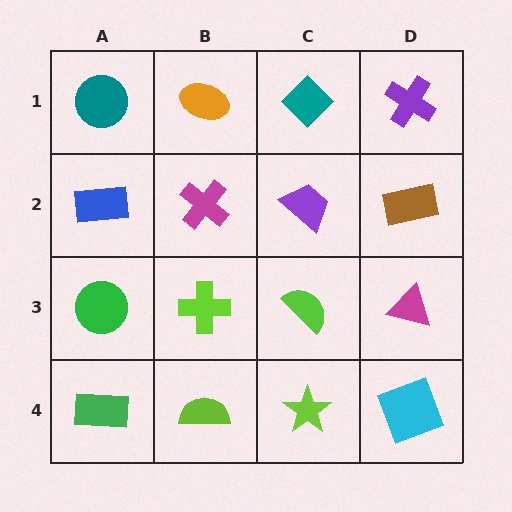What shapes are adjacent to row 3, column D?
A brown rectangle (row 2, column D), a cyan square (row 4, column D), a lime semicircle (row 3, column C).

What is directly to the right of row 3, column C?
A magenta triangle.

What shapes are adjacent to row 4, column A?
A green circle (row 3, column A), a lime semicircle (row 4, column B).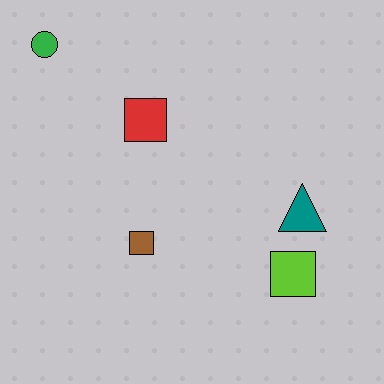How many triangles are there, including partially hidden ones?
There is 1 triangle.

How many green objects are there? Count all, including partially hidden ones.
There is 1 green object.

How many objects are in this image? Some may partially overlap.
There are 5 objects.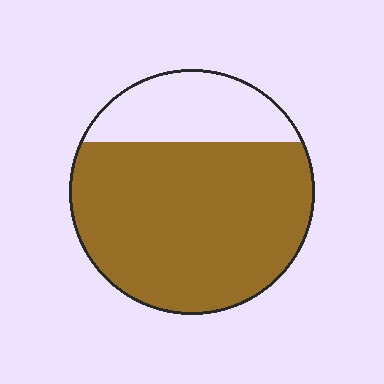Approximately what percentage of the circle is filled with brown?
Approximately 75%.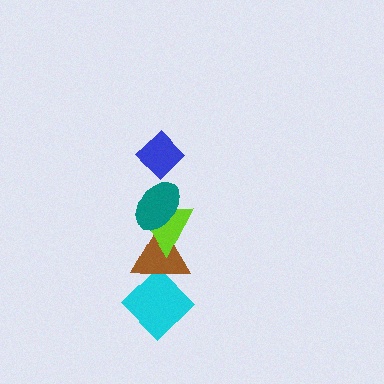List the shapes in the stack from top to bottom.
From top to bottom: the blue diamond, the teal ellipse, the lime triangle, the brown triangle, the cyan diamond.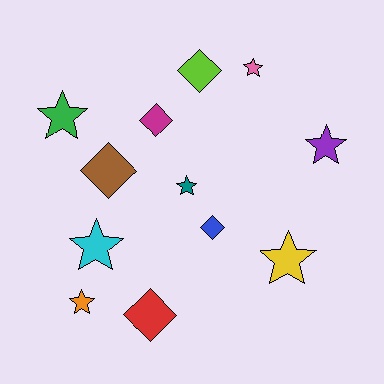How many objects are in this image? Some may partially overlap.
There are 12 objects.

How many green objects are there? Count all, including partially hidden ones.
There is 1 green object.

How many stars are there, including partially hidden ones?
There are 7 stars.